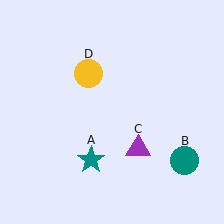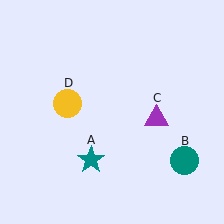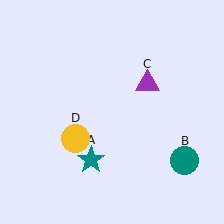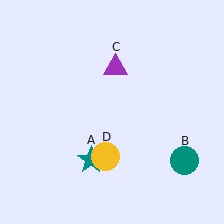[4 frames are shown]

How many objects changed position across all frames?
2 objects changed position: purple triangle (object C), yellow circle (object D).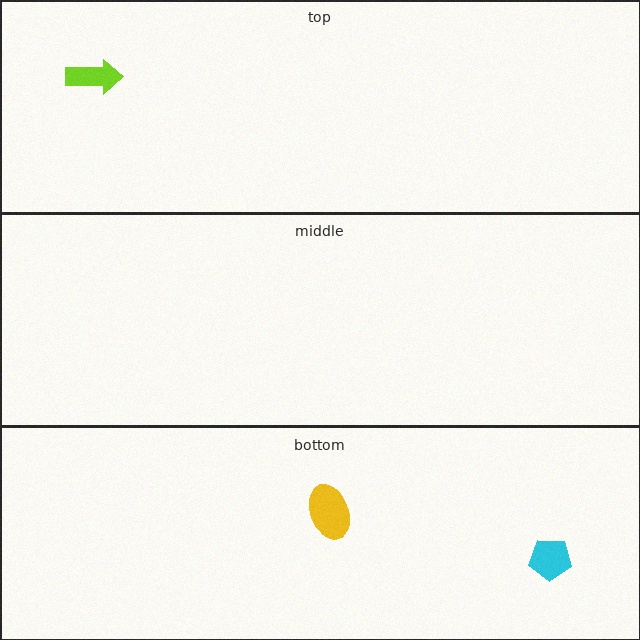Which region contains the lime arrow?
The top region.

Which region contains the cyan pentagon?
The bottom region.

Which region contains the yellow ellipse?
The bottom region.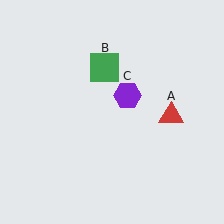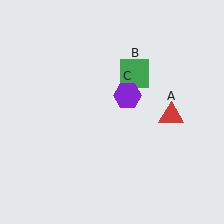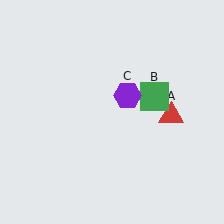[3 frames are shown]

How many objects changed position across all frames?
1 object changed position: green square (object B).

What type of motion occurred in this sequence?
The green square (object B) rotated clockwise around the center of the scene.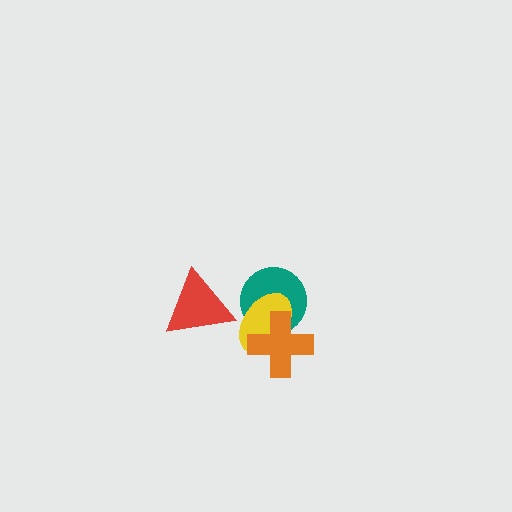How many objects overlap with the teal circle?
2 objects overlap with the teal circle.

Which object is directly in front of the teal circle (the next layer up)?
The yellow ellipse is directly in front of the teal circle.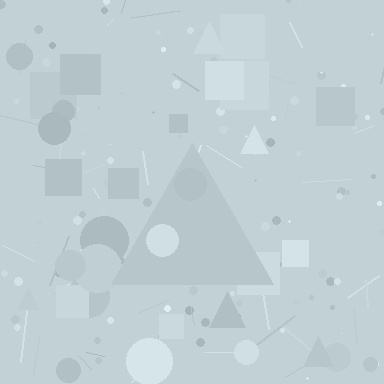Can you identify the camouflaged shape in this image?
The camouflaged shape is a triangle.